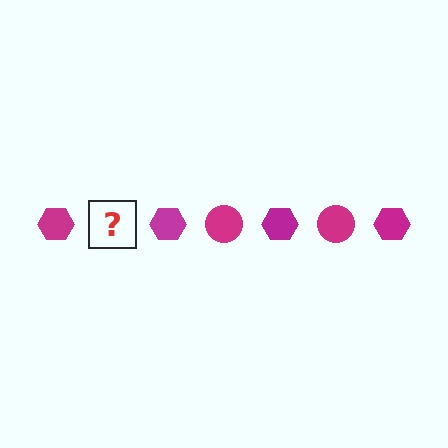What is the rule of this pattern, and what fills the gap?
The rule is that the pattern cycles through hexagon, circle shapes in magenta. The gap should be filled with a magenta circle.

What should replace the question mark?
The question mark should be replaced with a magenta circle.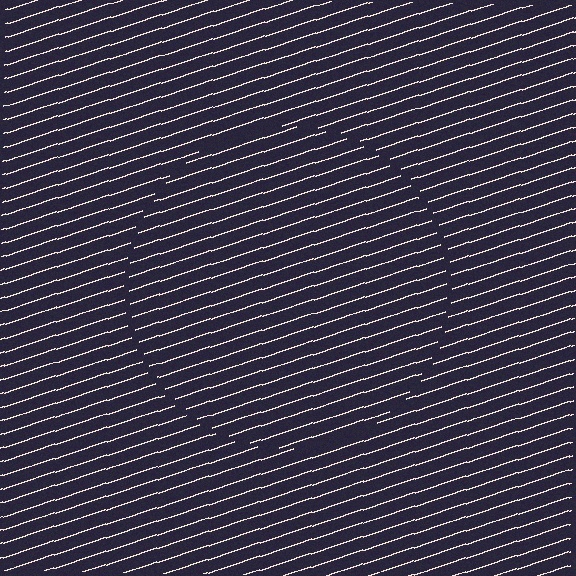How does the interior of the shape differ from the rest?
The interior of the shape contains the same grating, shifted by half a period — the contour is defined by the phase discontinuity where line-ends from the inner and outer gratings abut.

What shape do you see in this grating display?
An illusory circle. The interior of the shape contains the same grating, shifted by half a period — the contour is defined by the phase discontinuity where line-ends from the inner and outer gratings abut.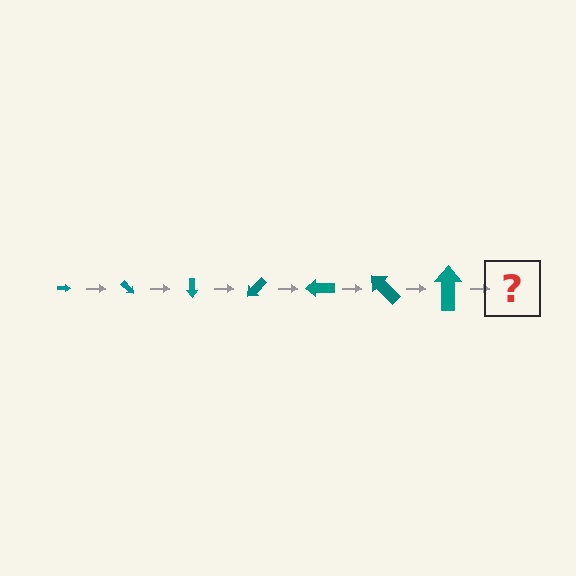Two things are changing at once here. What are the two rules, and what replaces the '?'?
The two rules are that the arrow grows larger each step and it rotates 45 degrees each step. The '?' should be an arrow, larger than the previous one and rotated 315 degrees from the start.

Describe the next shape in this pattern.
It should be an arrow, larger than the previous one and rotated 315 degrees from the start.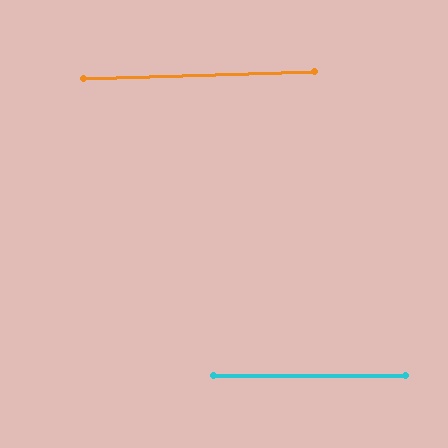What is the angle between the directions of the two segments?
Approximately 1 degree.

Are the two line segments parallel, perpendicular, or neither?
Parallel — their directions differ by only 1.5°.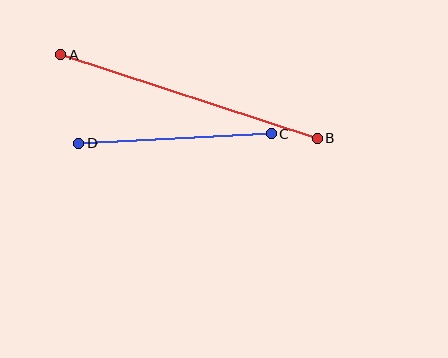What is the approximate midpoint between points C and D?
The midpoint is at approximately (175, 138) pixels.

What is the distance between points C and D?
The distance is approximately 193 pixels.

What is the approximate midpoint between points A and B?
The midpoint is at approximately (189, 96) pixels.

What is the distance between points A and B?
The distance is approximately 270 pixels.